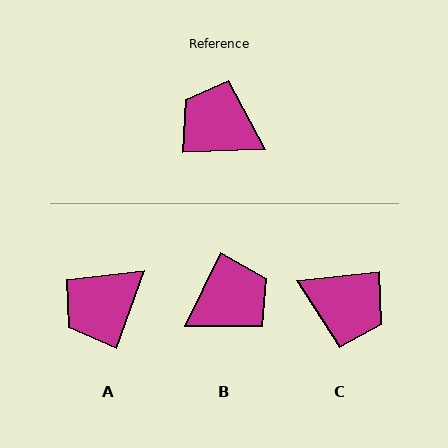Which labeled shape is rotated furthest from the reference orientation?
C, about 175 degrees away.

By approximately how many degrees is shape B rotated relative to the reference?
Approximately 118 degrees clockwise.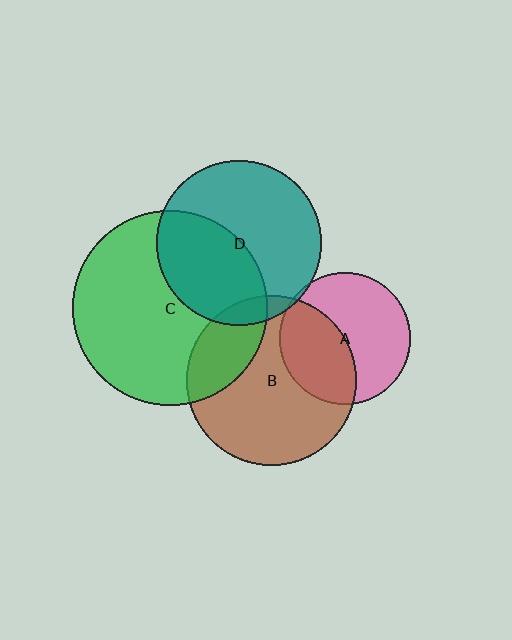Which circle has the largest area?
Circle C (green).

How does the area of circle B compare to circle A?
Approximately 1.7 times.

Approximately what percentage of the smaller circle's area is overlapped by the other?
Approximately 40%.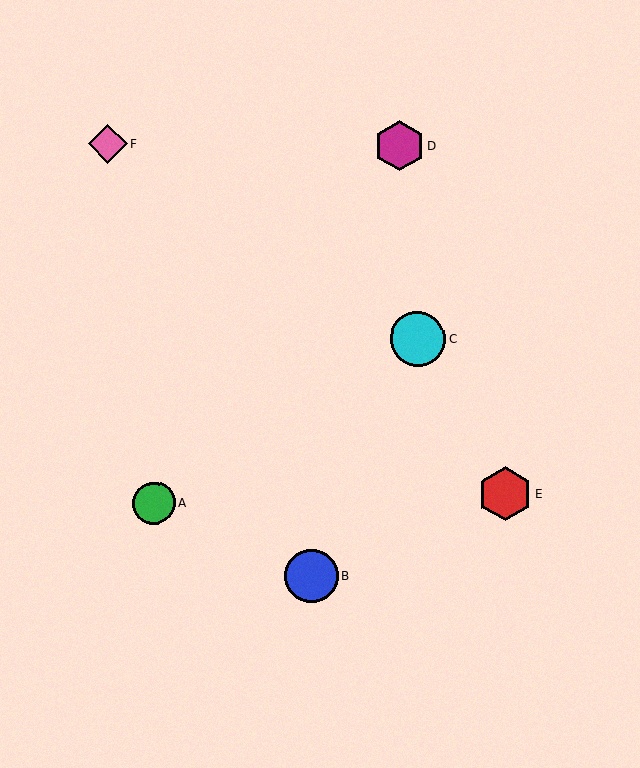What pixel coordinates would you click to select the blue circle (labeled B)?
Click at (311, 576) to select the blue circle B.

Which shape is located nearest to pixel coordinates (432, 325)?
The cyan circle (labeled C) at (418, 340) is nearest to that location.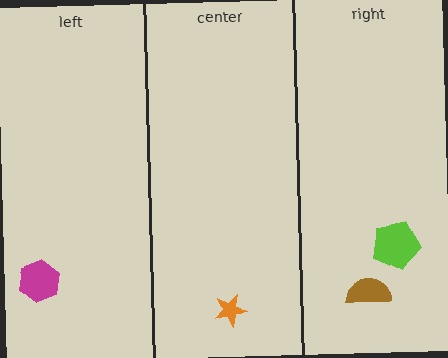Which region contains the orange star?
The center region.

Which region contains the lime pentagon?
The right region.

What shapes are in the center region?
The orange star.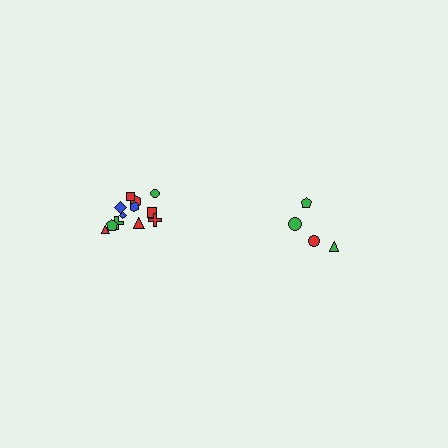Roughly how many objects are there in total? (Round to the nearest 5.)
Roughly 15 objects in total.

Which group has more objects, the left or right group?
The left group.